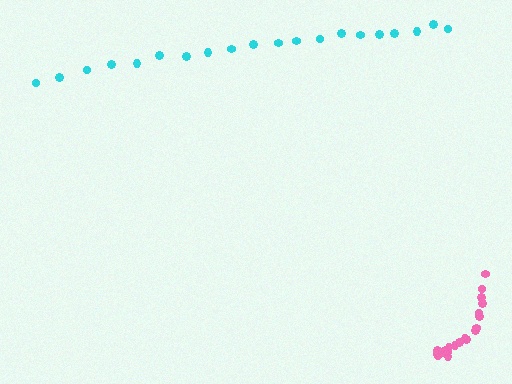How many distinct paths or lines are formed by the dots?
There are 2 distinct paths.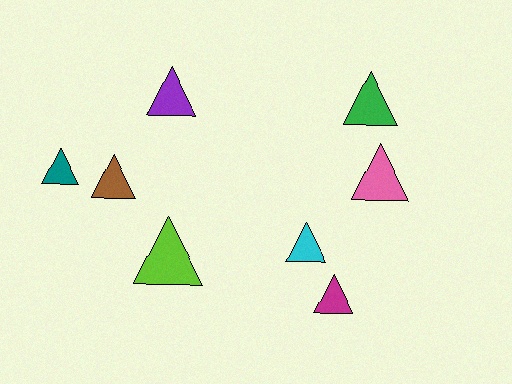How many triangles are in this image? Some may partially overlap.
There are 8 triangles.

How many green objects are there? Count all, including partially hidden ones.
There is 1 green object.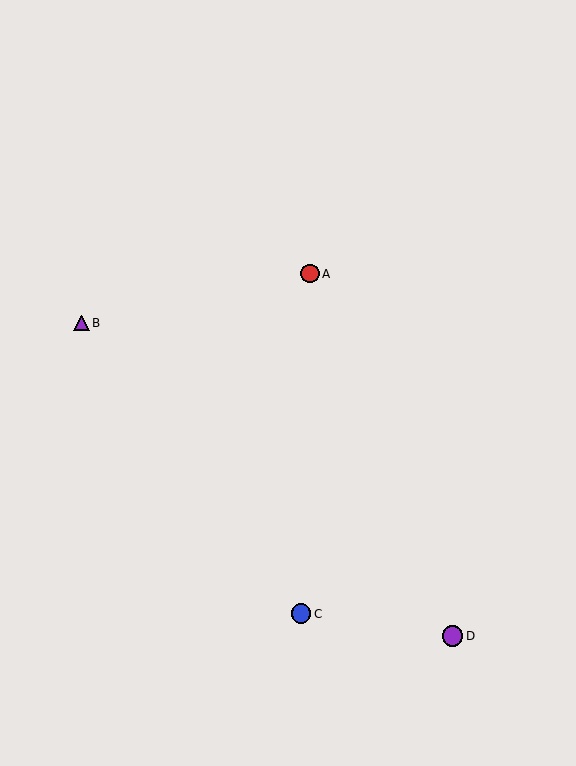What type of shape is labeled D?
Shape D is a purple circle.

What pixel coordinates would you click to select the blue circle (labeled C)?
Click at (301, 614) to select the blue circle C.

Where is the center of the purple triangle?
The center of the purple triangle is at (81, 323).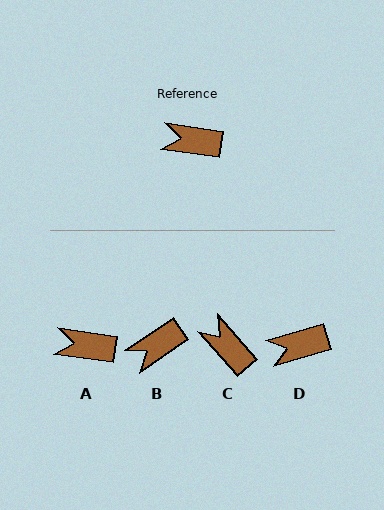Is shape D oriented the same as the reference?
No, it is off by about 25 degrees.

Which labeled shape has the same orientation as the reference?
A.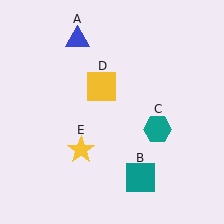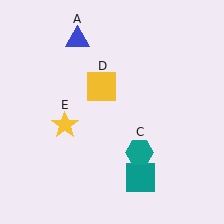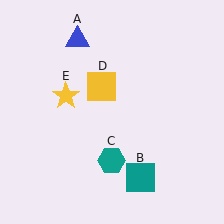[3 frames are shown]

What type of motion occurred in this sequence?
The teal hexagon (object C), yellow star (object E) rotated clockwise around the center of the scene.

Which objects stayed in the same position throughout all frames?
Blue triangle (object A) and teal square (object B) and yellow square (object D) remained stationary.